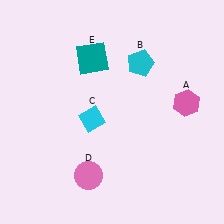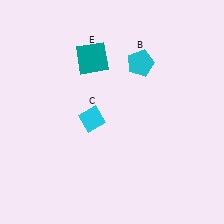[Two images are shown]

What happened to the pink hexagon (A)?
The pink hexagon (A) was removed in Image 2. It was in the top-right area of Image 1.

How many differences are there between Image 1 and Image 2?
There are 2 differences between the two images.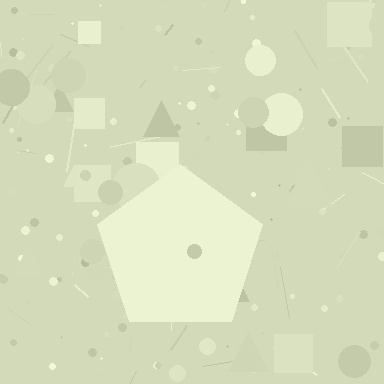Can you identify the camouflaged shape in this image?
The camouflaged shape is a pentagon.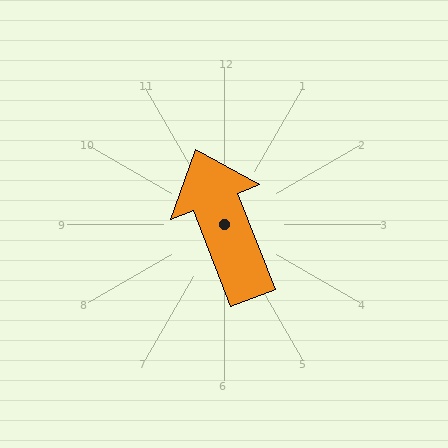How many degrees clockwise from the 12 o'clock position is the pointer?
Approximately 339 degrees.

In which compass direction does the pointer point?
North.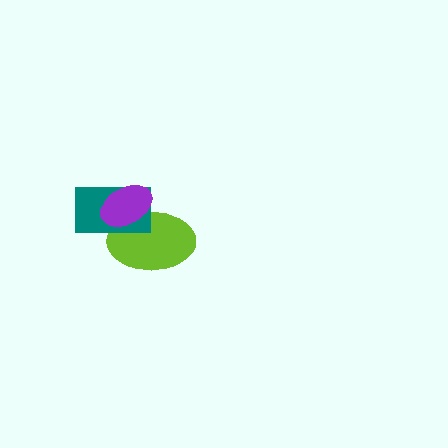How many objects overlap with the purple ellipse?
2 objects overlap with the purple ellipse.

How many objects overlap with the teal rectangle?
2 objects overlap with the teal rectangle.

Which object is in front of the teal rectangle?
The purple ellipse is in front of the teal rectangle.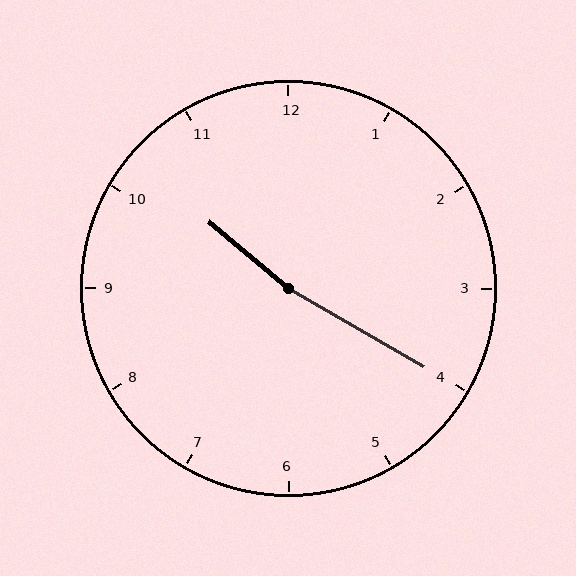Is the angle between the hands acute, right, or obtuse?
It is obtuse.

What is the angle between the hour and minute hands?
Approximately 170 degrees.